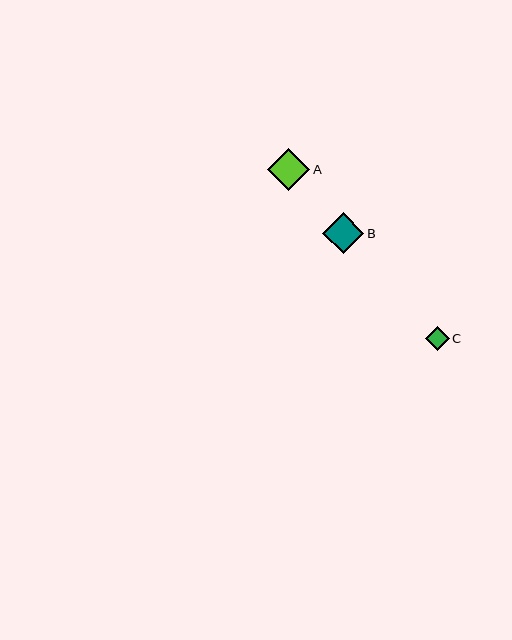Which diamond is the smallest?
Diamond C is the smallest with a size of approximately 24 pixels.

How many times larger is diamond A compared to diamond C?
Diamond A is approximately 1.8 times the size of diamond C.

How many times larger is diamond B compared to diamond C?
Diamond B is approximately 1.7 times the size of diamond C.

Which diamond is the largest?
Diamond A is the largest with a size of approximately 42 pixels.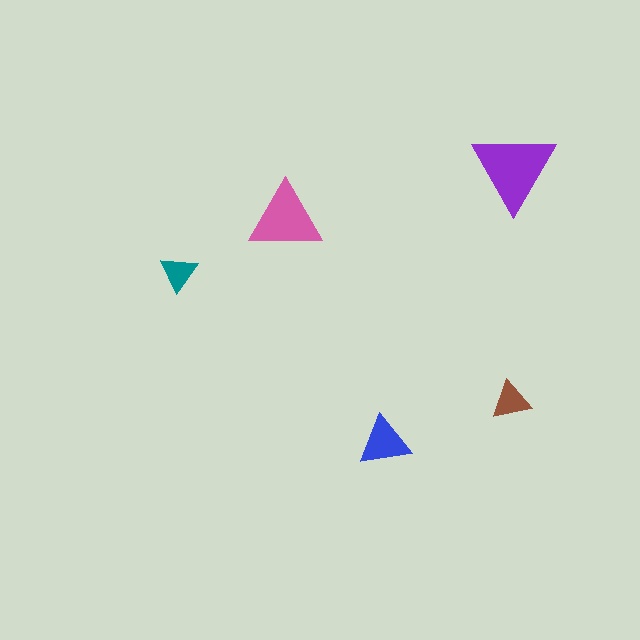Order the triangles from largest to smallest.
the purple one, the pink one, the blue one, the brown one, the teal one.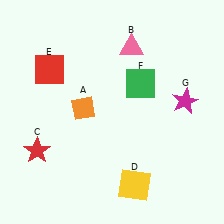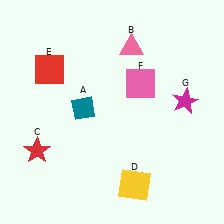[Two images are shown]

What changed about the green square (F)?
In Image 1, F is green. In Image 2, it changed to pink.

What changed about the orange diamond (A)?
In Image 1, A is orange. In Image 2, it changed to teal.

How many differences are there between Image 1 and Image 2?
There are 2 differences between the two images.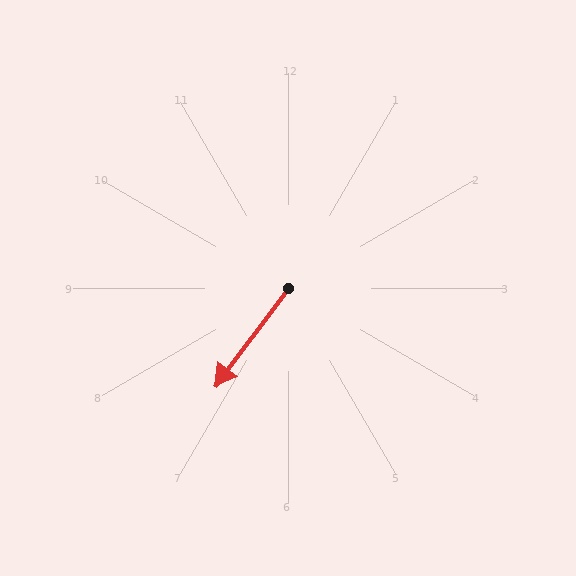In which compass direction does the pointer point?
Southwest.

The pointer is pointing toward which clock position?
Roughly 7 o'clock.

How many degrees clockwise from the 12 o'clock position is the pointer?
Approximately 217 degrees.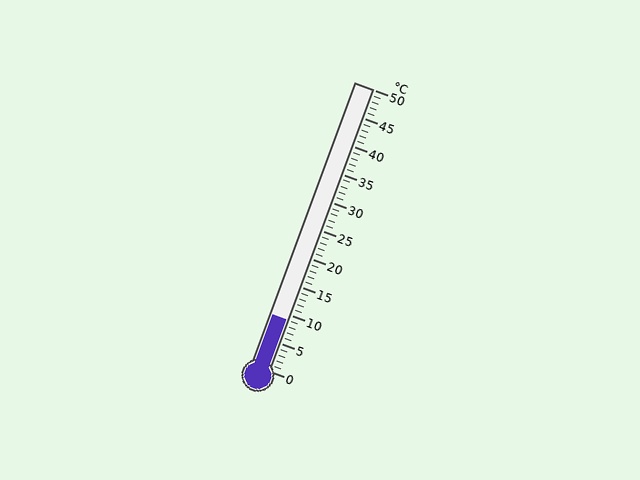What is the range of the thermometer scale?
The thermometer scale ranges from 0°C to 50°C.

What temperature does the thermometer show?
The thermometer shows approximately 9°C.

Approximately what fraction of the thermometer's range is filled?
The thermometer is filled to approximately 20% of its range.